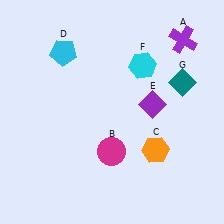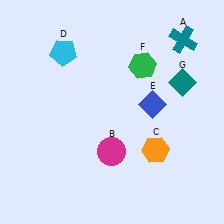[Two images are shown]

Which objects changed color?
A changed from purple to teal. E changed from purple to blue. F changed from cyan to green.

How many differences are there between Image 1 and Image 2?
There are 3 differences between the two images.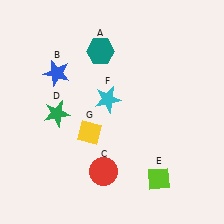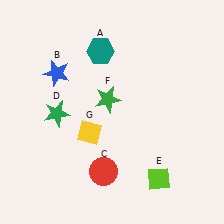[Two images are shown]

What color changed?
The star (F) changed from cyan in Image 1 to green in Image 2.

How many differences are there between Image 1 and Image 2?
There is 1 difference between the two images.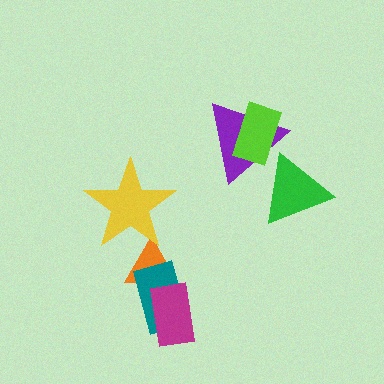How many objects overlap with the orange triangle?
3 objects overlap with the orange triangle.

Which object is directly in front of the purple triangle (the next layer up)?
The green triangle is directly in front of the purple triangle.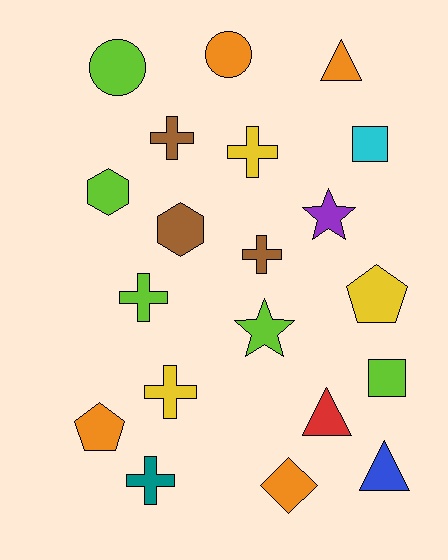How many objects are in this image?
There are 20 objects.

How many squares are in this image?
There are 2 squares.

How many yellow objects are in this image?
There are 3 yellow objects.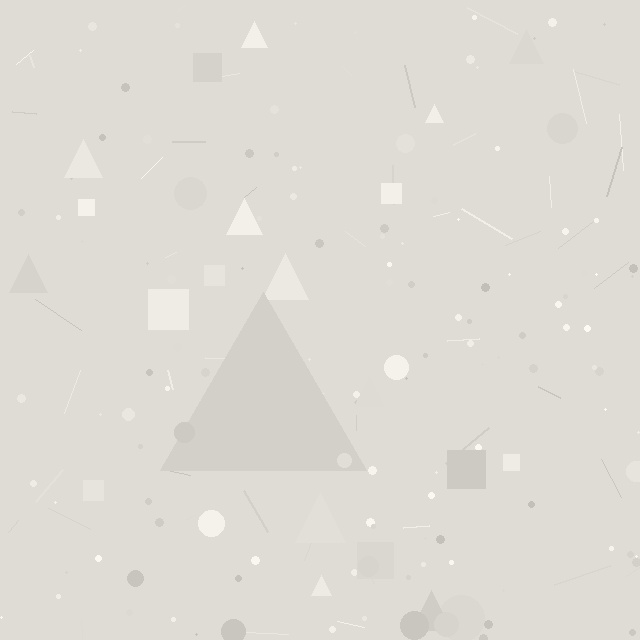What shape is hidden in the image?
A triangle is hidden in the image.